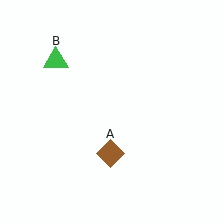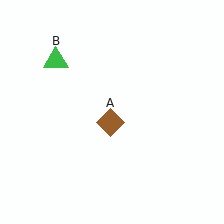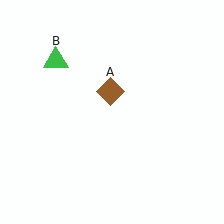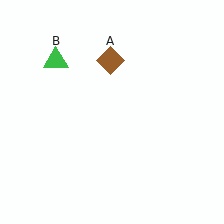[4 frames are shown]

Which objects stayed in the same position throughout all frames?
Green triangle (object B) remained stationary.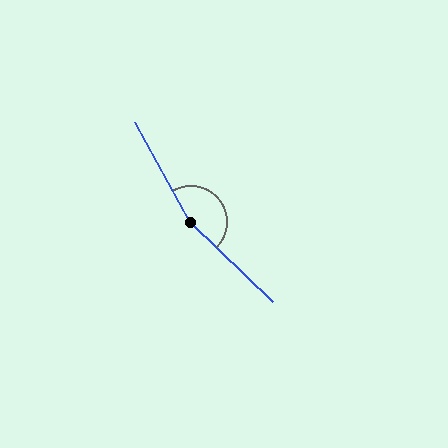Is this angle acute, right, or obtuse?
It is obtuse.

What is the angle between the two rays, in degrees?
Approximately 163 degrees.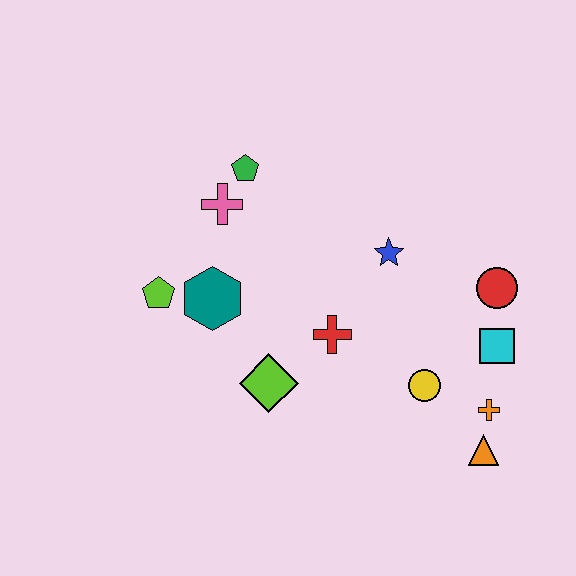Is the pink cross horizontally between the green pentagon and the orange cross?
No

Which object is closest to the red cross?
The lime diamond is closest to the red cross.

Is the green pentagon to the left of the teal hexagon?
No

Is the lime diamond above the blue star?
No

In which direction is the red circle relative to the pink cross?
The red circle is to the right of the pink cross.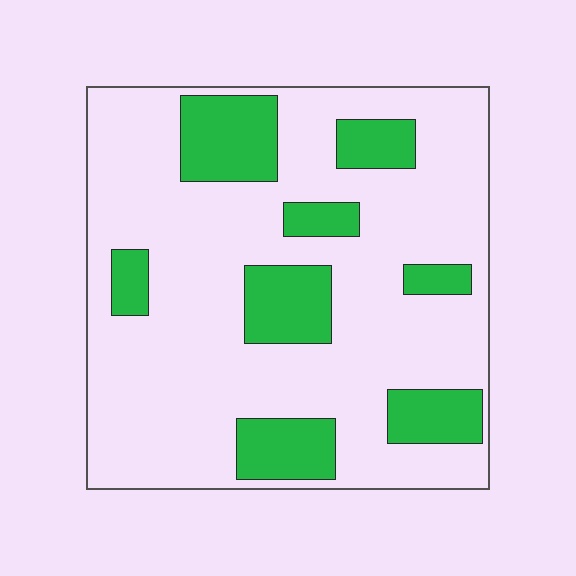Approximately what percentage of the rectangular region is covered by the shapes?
Approximately 25%.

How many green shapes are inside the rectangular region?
8.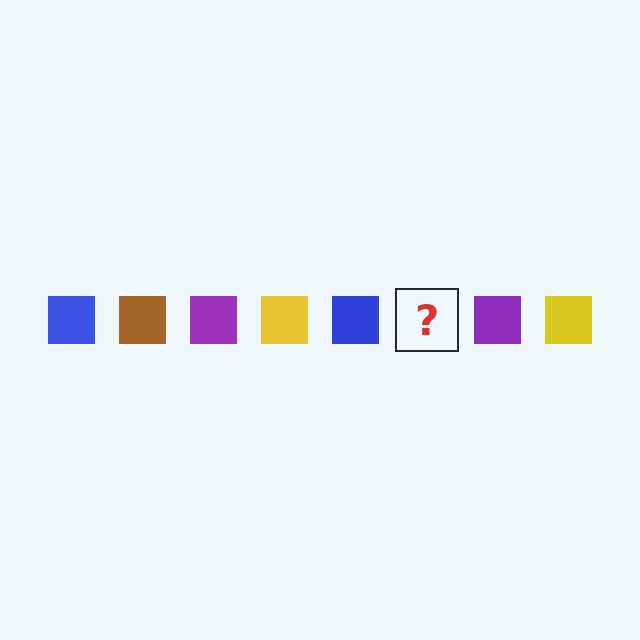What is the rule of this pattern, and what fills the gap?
The rule is that the pattern cycles through blue, brown, purple, yellow squares. The gap should be filled with a brown square.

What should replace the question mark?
The question mark should be replaced with a brown square.